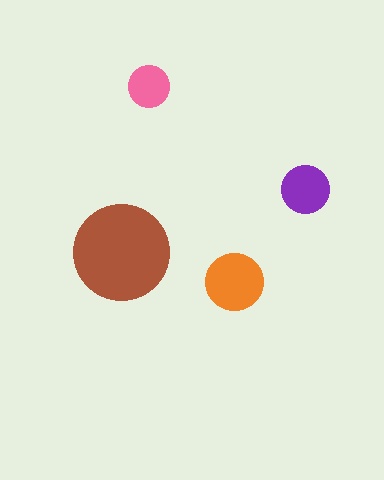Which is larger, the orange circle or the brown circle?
The brown one.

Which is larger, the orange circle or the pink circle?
The orange one.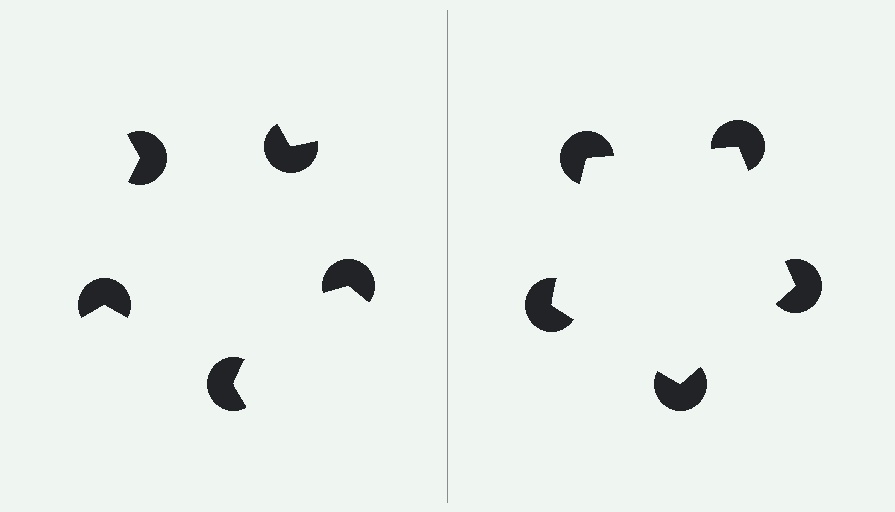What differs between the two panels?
The pac-man discs are positioned identically on both sides; only the wedge orientations differ. On the right they align to a pentagon; on the left they are misaligned.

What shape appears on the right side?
An illusory pentagon.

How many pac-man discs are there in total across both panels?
10 — 5 on each side.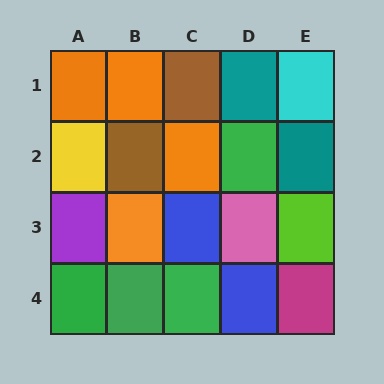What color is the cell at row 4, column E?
Magenta.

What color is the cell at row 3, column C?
Blue.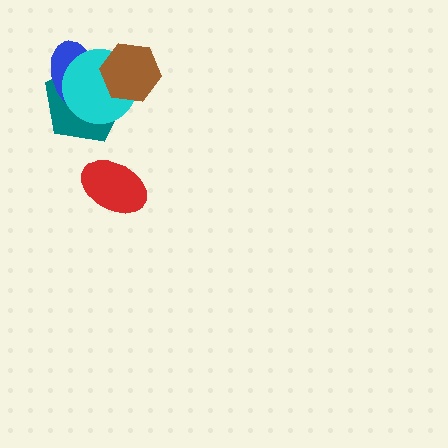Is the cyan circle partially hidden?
Yes, it is partially covered by another shape.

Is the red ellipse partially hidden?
No, no other shape covers it.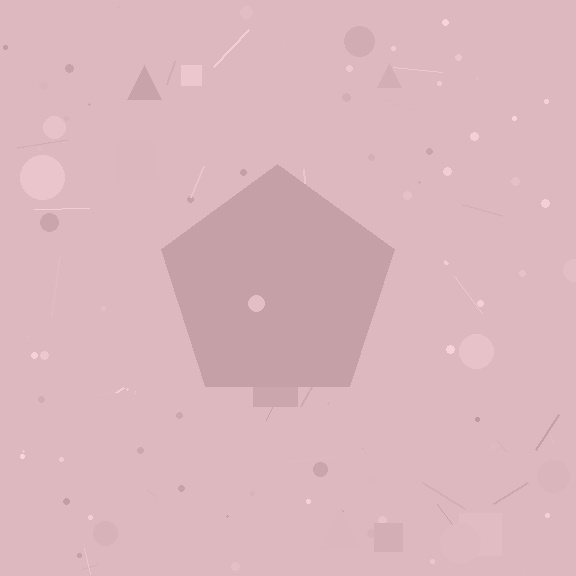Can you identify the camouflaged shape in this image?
The camouflaged shape is a pentagon.